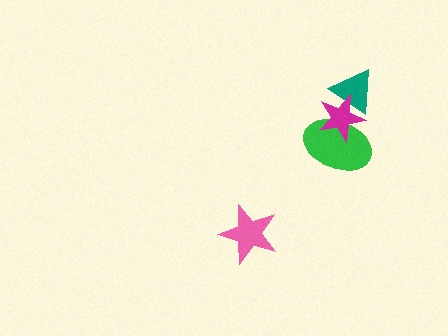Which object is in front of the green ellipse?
The magenta star is in front of the green ellipse.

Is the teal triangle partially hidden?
Yes, it is partially covered by another shape.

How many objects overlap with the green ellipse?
1 object overlaps with the green ellipse.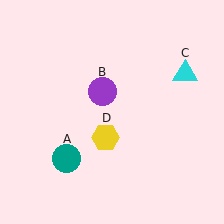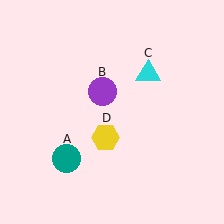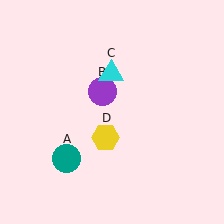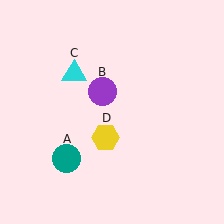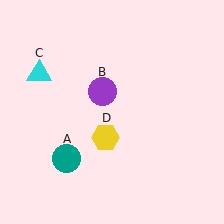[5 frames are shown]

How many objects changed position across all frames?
1 object changed position: cyan triangle (object C).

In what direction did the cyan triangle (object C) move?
The cyan triangle (object C) moved left.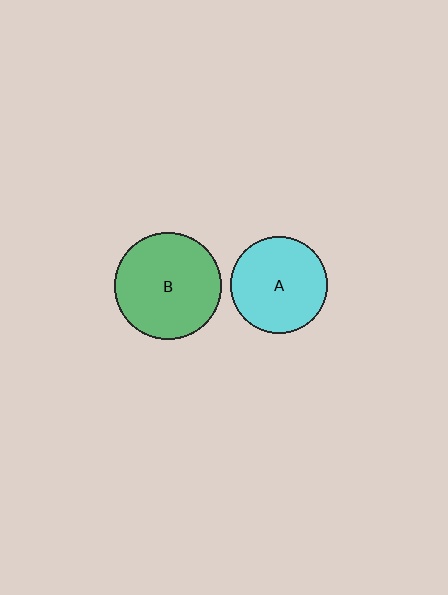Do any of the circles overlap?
No, none of the circles overlap.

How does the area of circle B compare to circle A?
Approximately 1.2 times.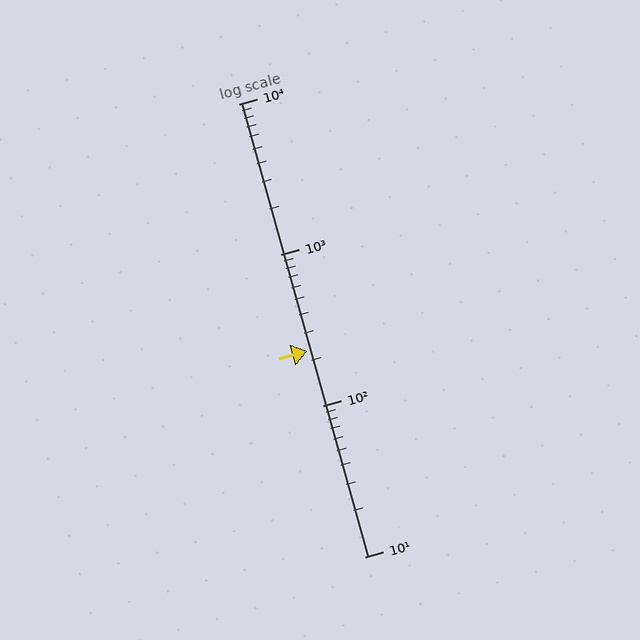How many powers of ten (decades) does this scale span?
The scale spans 3 decades, from 10 to 10000.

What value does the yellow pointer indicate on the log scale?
The pointer indicates approximately 230.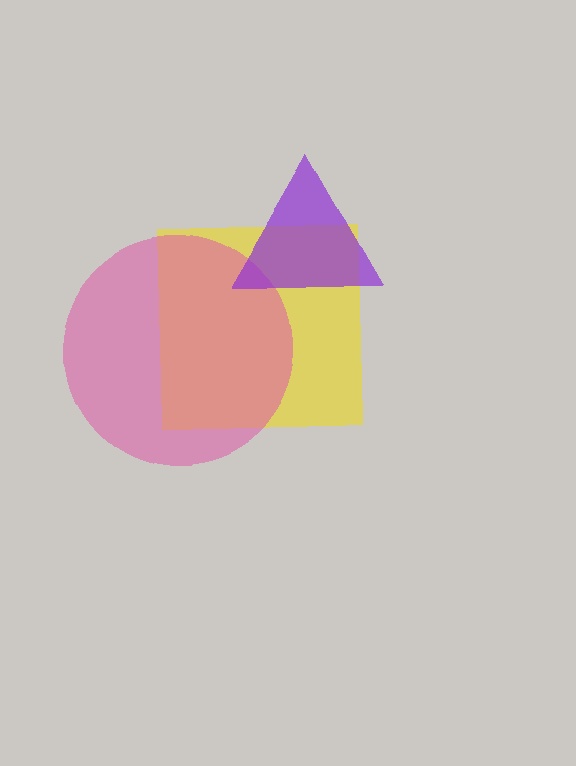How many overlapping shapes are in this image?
There are 3 overlapping shapes in the image.